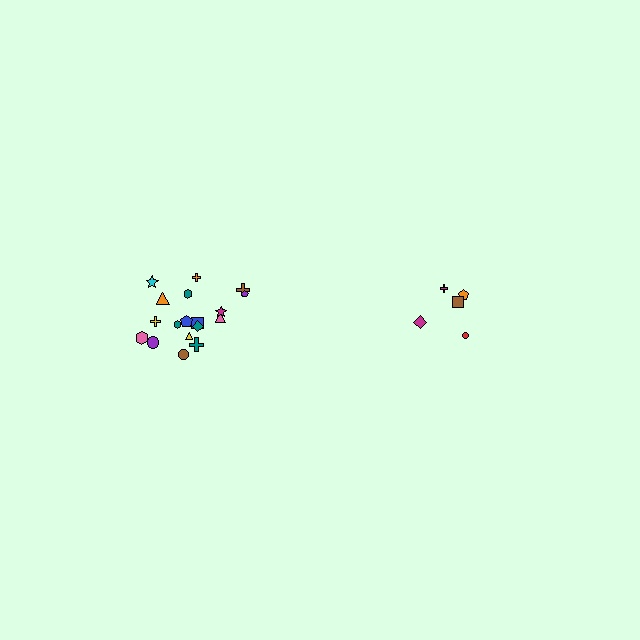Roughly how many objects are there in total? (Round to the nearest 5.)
Roughly 25 objects in total.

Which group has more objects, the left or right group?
The left group.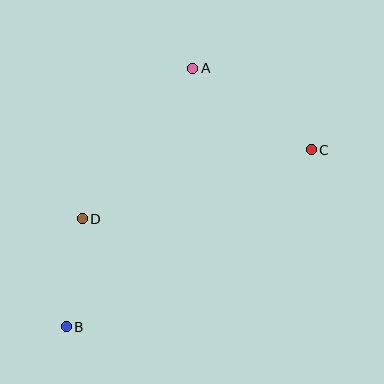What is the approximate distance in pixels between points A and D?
The distance between A and D is approximately 187 pixels.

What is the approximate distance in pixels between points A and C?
The distance between A and C is approximately 144 pixels.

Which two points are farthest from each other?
Points B and C are farthest from each other.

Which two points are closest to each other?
Points B and D are closest to each other.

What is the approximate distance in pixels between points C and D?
The distance between C and D is approximately 239 pixels.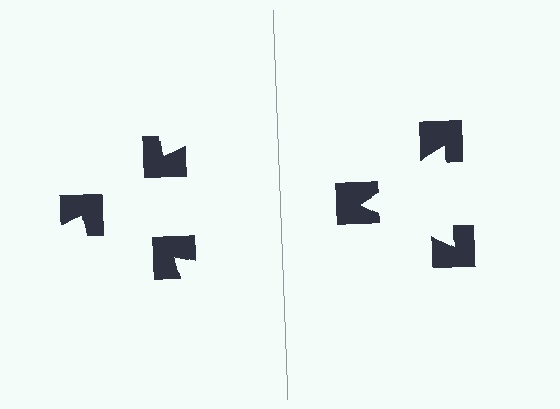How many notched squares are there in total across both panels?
6 — 3 on each side.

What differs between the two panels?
The notched squares are positioned identically on both sides; only the wedge orientations differ. On the right they align to a triangle; on the left they are misaligned.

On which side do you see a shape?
An illusory triangle appears on the right side. On the left side the wedge cuts are rotated, so no coherent shape forms.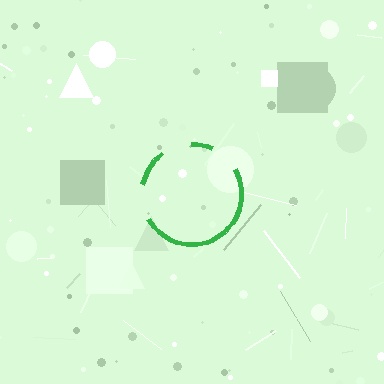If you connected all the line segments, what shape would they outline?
They would outline a circle.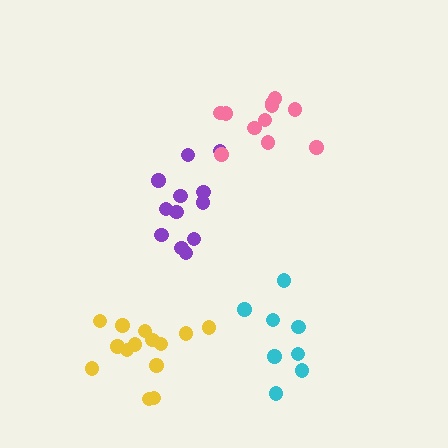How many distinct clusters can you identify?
There are 4 distinct clusters.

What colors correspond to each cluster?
The clusters are colored: purple, yellow, cyan, pink.